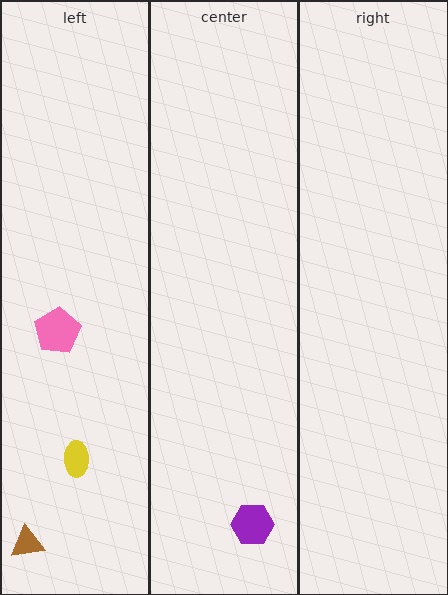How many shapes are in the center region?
1.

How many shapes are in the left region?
3.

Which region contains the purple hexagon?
The center region.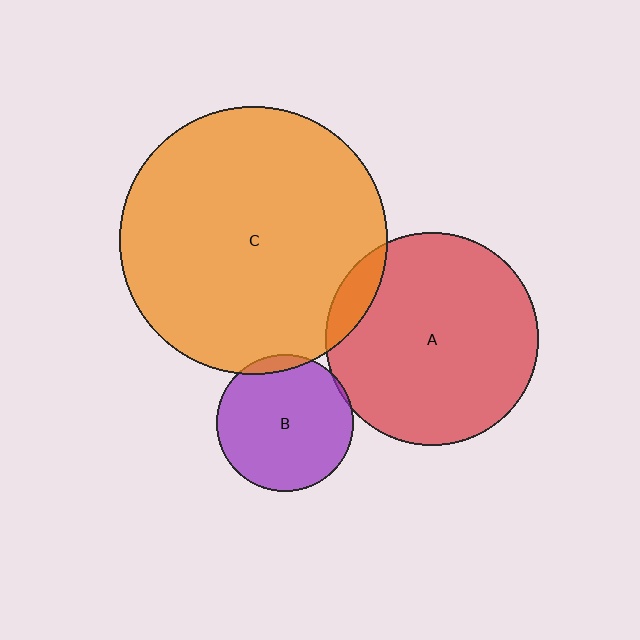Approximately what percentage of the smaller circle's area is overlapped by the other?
Approximately 5%.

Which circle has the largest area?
Circle C (orange).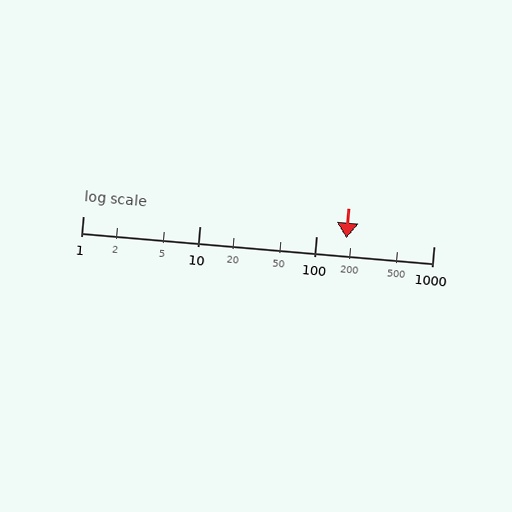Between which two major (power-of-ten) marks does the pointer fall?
The pointer is between 100 and 1000.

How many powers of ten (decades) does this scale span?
The scale spans 3 decades, from 1 to 1000.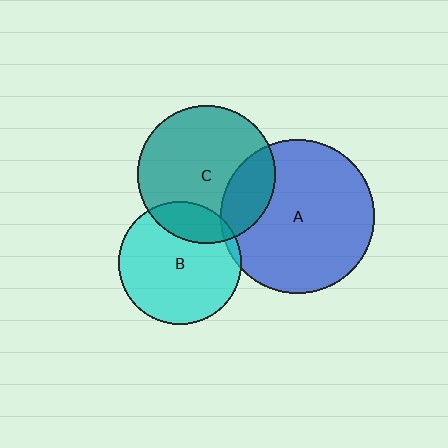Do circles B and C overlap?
Yes.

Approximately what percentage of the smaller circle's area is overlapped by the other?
Approximately 20%.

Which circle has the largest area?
Circle A (blue).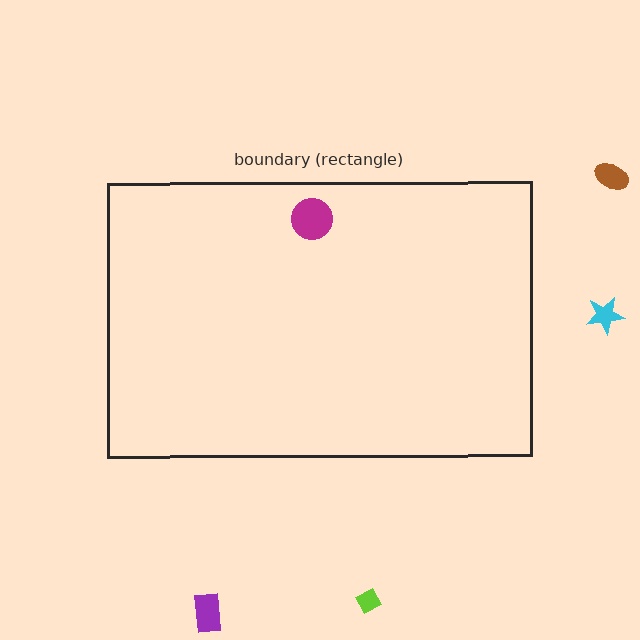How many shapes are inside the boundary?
1 inside, 4 outside.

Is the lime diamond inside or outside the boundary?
Outside.